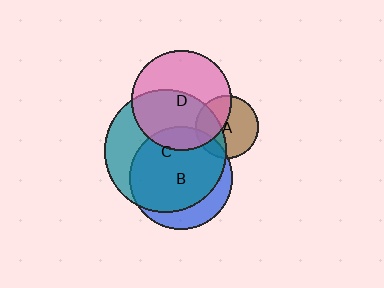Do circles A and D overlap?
Yes.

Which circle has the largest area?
Circle C (teal).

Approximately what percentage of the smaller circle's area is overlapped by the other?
Approximately 40%.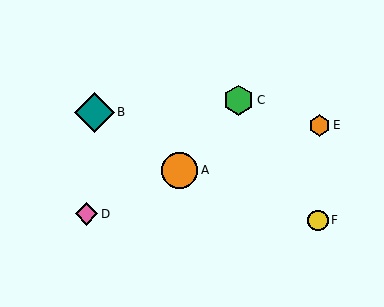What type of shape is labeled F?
Shape F is a yellow circle.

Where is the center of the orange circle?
The center of the orange circle is at (179, 170).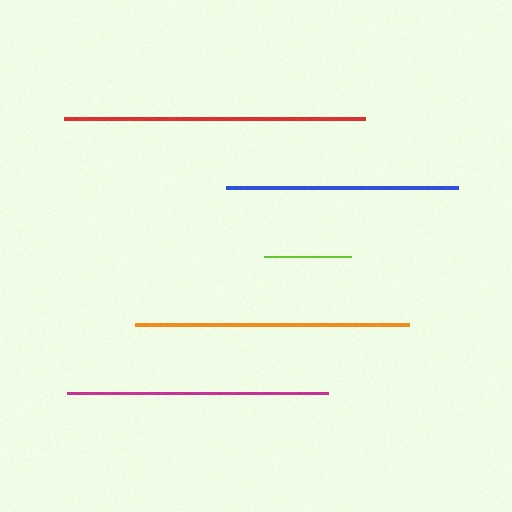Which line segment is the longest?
The red line is the longest at approximately 301 pixels.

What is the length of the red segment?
The red segment is approximately 301 pixels long.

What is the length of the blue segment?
The blue segment is approximately 232 pixels long.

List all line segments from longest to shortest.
From longest to shortest: red, orange, magenta, blue, lime.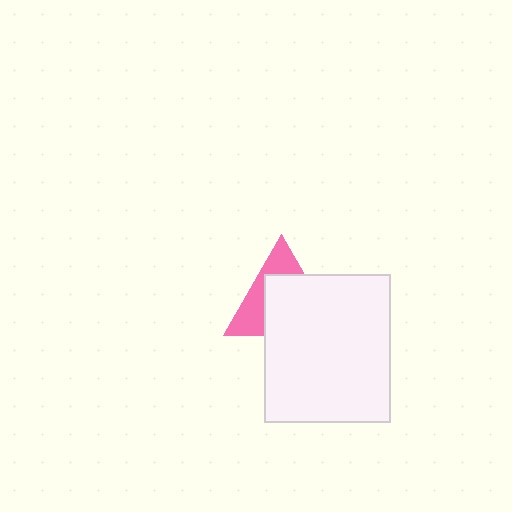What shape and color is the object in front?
The object in front is a white rectangle.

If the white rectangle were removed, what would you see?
You would see the complete pink triangle.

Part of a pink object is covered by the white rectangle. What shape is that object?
It is a triangle.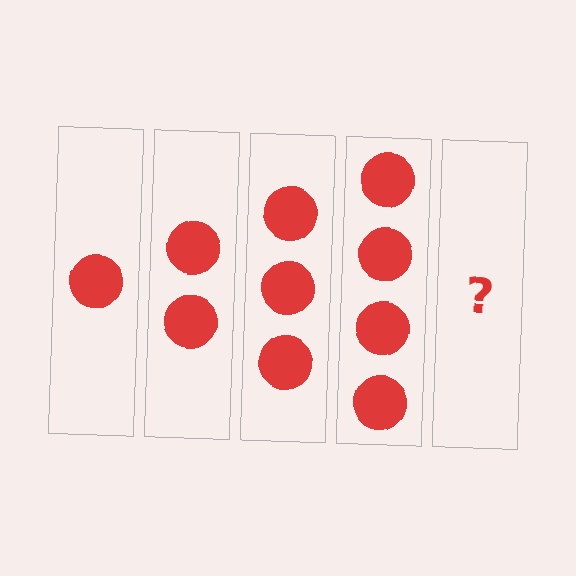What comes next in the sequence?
The next element should be 5 circles.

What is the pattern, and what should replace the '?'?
The pattern is that each step adds one more circle. The '?' should be 5 circles.